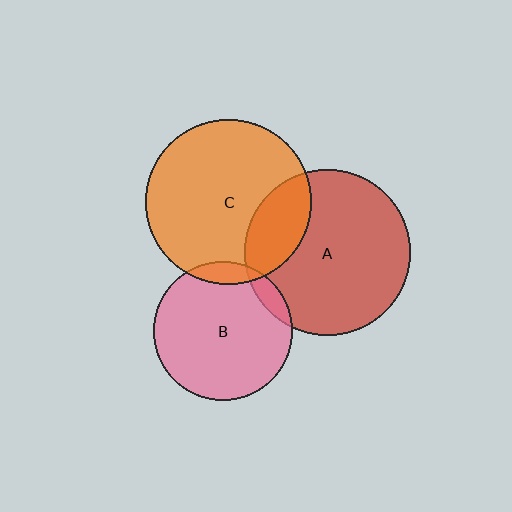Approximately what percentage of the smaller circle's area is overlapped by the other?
Approximately 10%.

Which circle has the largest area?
Circle A (red).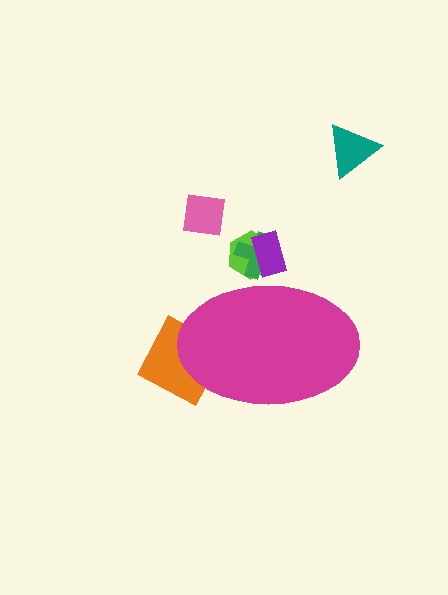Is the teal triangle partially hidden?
No, the teal triangle is fully visible.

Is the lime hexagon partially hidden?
Yes, the lime hexagon is partially hidden behind the magenta ellipse.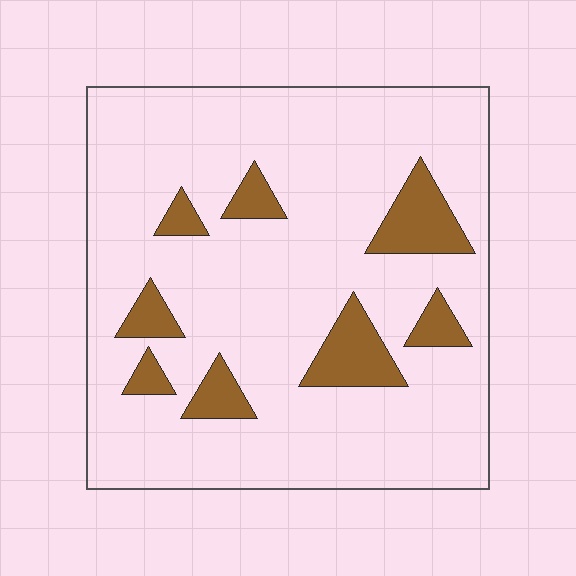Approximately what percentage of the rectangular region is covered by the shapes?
Approximately 15%.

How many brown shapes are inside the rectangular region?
8.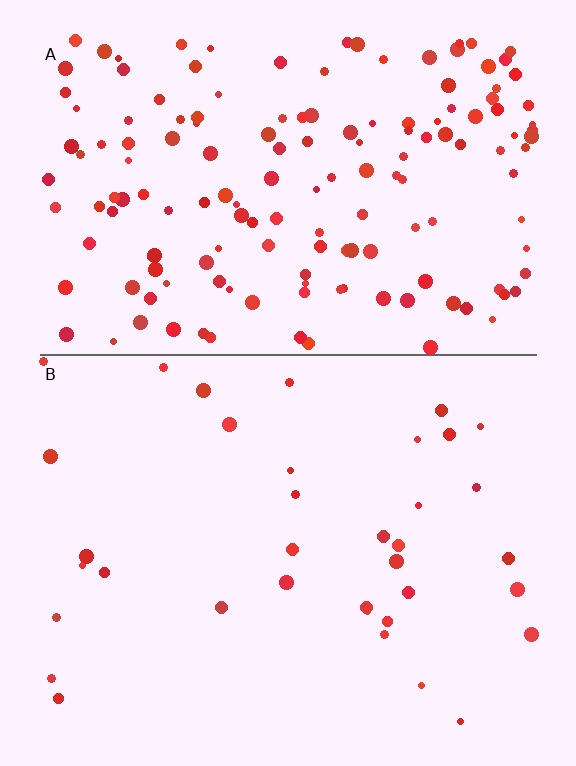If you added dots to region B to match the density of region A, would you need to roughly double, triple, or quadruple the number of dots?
Approximately quadruple.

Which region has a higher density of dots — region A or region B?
A (the top).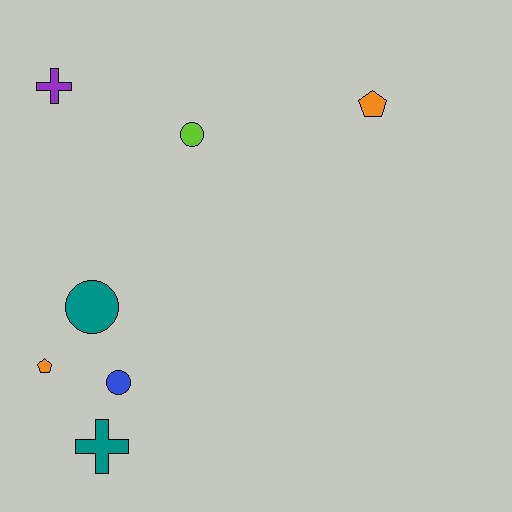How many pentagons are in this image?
There are 2 pentagons.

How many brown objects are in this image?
There are no brown objects.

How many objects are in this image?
There are 7 objects.